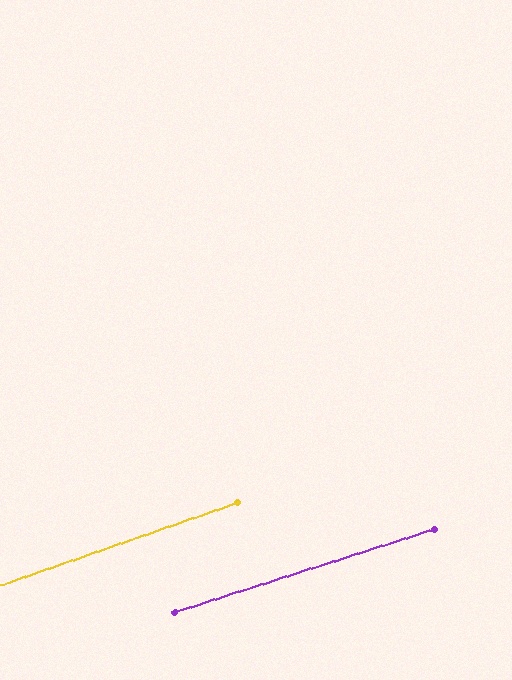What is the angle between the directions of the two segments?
Approximately 1 degree.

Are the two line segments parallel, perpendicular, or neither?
Parallel — their directions differ by only 1.3°.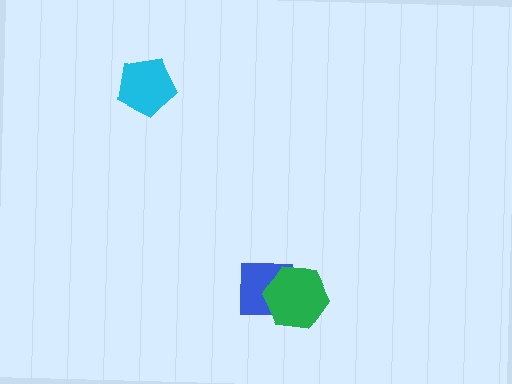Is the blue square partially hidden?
Yes, it is partially covered by another shape.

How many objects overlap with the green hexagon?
1 object overlaps with the green hexagon.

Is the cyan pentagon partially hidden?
No, no other shape covers it.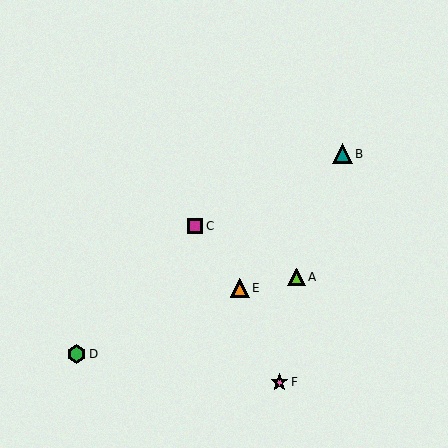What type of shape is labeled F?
Shape F is a pink star.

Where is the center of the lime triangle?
The center of the lime triangle is at (296, 277).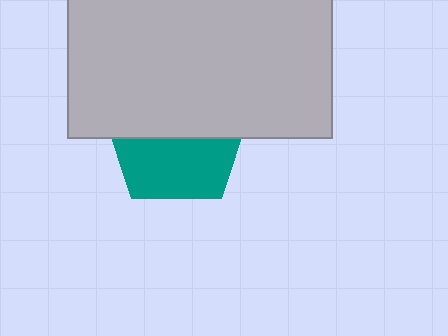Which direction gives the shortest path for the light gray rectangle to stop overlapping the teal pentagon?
Moving up gives the shortest separation.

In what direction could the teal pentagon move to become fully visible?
The teal pentagon could move down. That would shift it out from behind the light gray rectangle entirely.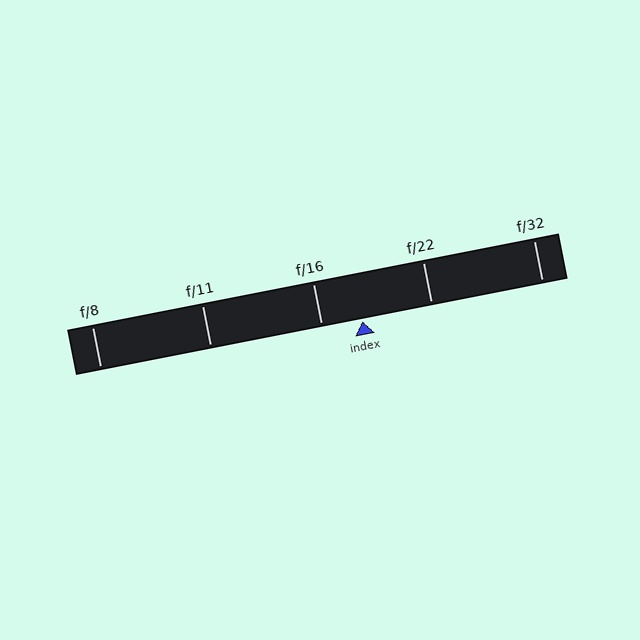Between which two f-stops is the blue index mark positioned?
The index mark is between f/16 and f/22.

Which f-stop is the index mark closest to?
The index mark is closest to f/16.